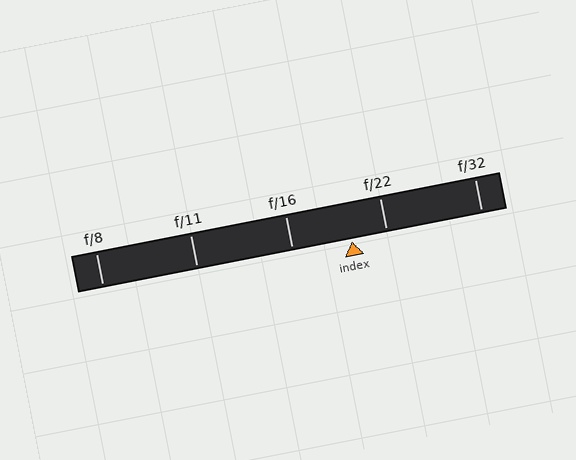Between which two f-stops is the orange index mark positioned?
The index mark is between f/16 and f/22.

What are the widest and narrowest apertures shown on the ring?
The widest aperture shown is f/8 and the narrowest is f/32.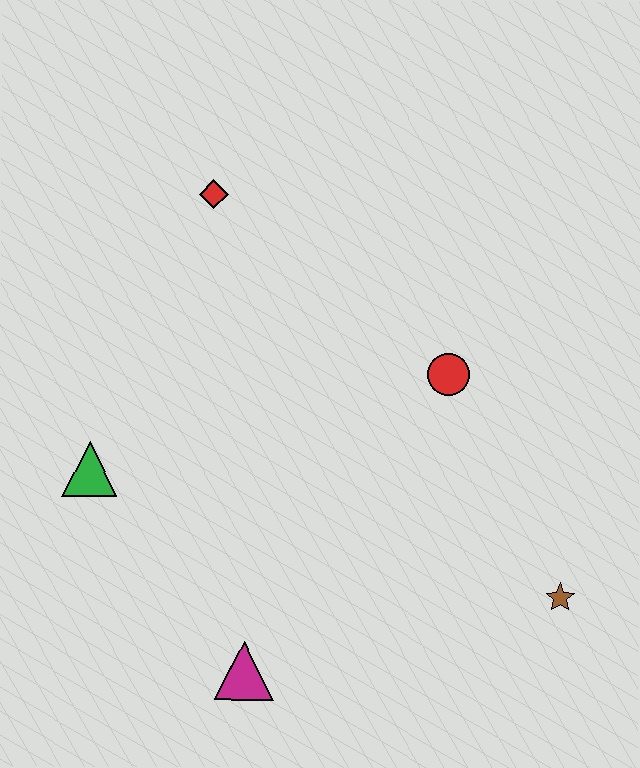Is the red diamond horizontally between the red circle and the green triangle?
Yes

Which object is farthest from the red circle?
The green triangle is farthest from the red circle.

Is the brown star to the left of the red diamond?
No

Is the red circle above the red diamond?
No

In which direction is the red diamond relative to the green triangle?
The red diamond is above the green triangle.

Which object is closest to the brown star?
The red circle is closest to the brown star.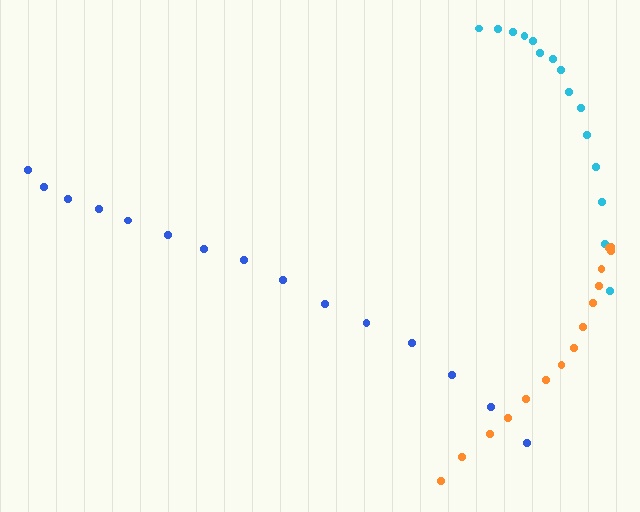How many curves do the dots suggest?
There are 3 distinct paths.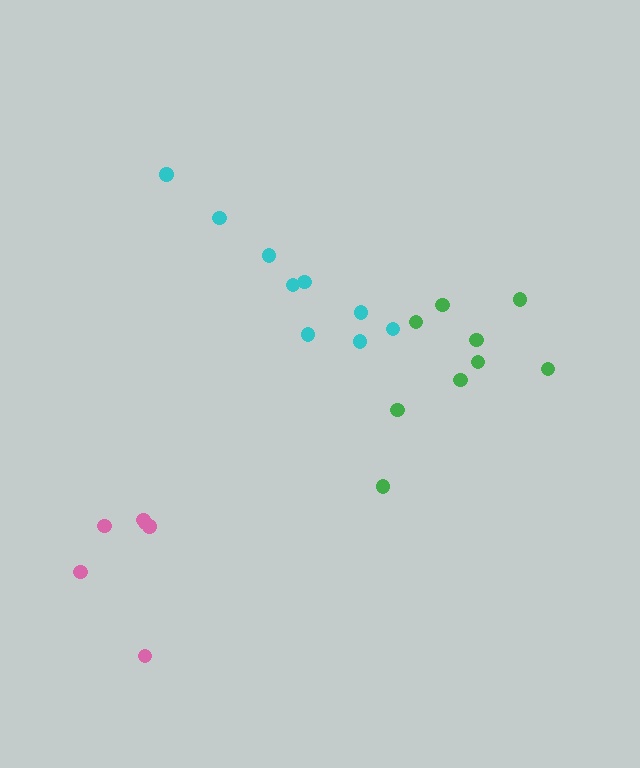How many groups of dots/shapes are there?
There are 3 groups.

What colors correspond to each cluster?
The clusters are colored: pink, cyan, green.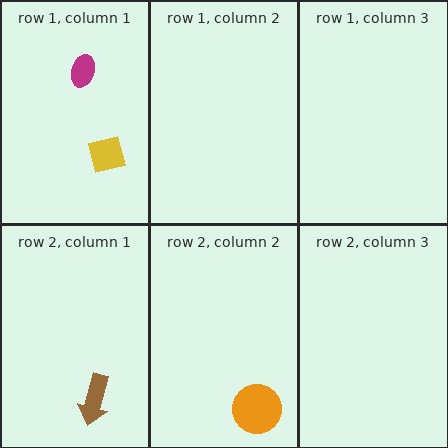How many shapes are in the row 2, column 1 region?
1.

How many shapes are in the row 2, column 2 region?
1.